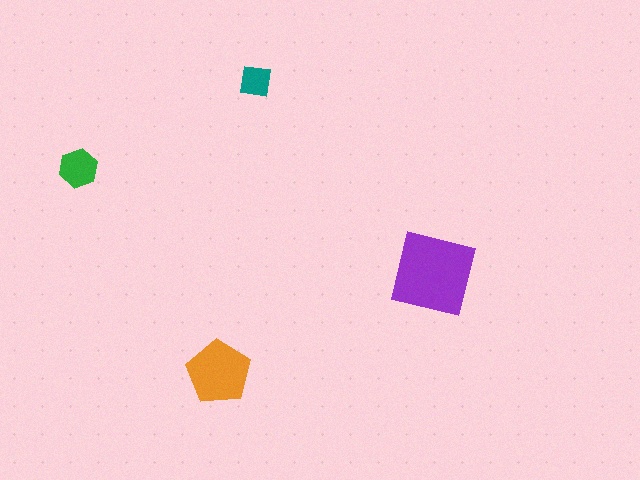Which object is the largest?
The purple square.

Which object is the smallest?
The teal square.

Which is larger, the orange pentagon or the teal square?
The orange pentagon.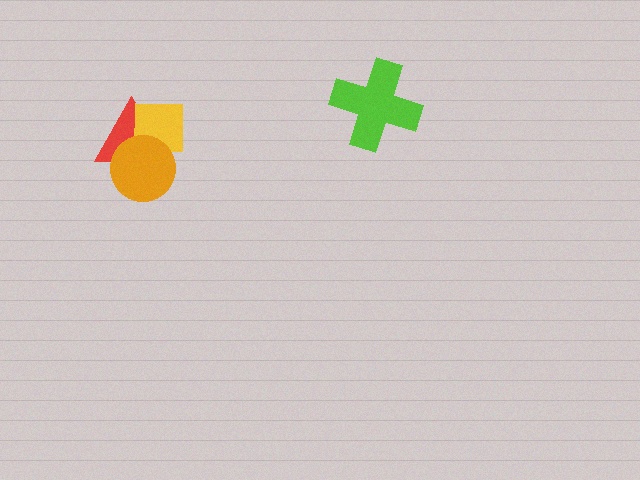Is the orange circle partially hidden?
No, no other shape covers it.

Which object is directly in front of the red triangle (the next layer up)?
The yellow square is directly in front of the red triangle.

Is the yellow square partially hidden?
Yes, it is partially covered by another shape.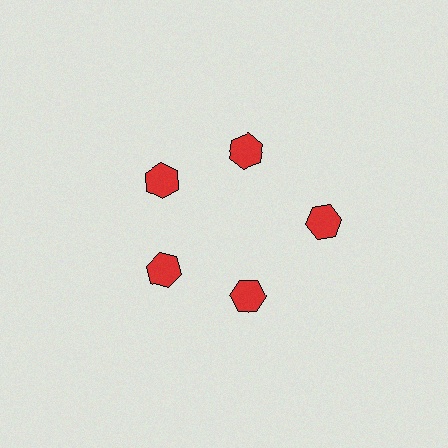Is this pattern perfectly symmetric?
No. The 5 red hexagons are arranged in a ring, but one element near the 3 o'clock position is pushed outward from the center, breaking the 5-fold rotational symmetry.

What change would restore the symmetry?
The symmetry would be restored by moving it inward, back onto the ring so that all 5 hexagons sit at equal angles and equal distance from the center.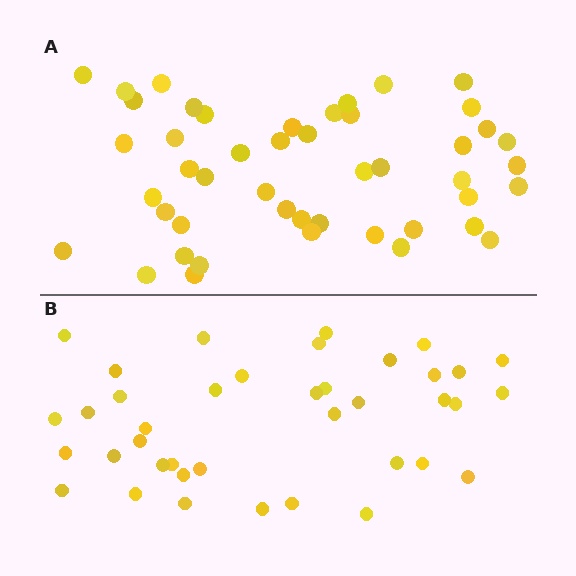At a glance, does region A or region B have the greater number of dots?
Region A (the top region) has more dots.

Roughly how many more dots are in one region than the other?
Region A has roughly 8 or so more dots than region B.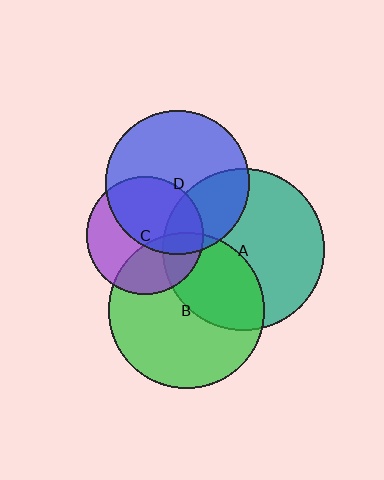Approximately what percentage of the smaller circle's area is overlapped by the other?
Approximately 40%.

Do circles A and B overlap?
Yes.